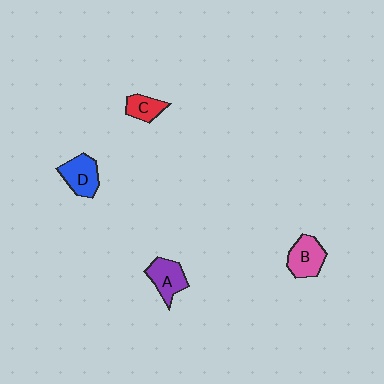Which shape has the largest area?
Shape B (pink).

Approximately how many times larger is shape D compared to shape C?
Approximately 1.5 times.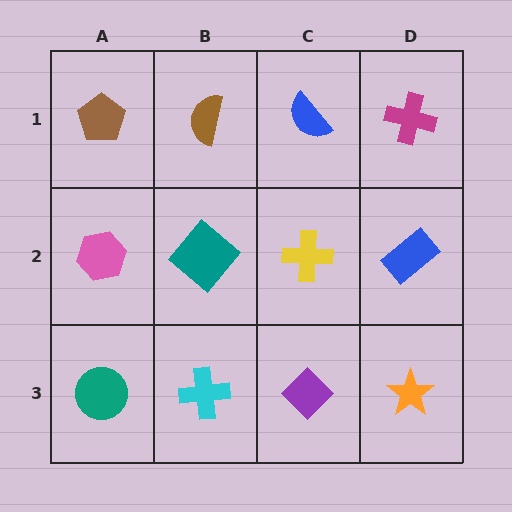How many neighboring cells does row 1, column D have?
2.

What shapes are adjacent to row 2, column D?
A magenta cross (row 1, column D), an orange star (row 3, column D), a yellow cross (row 2, column C).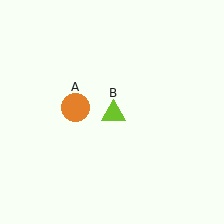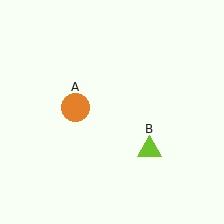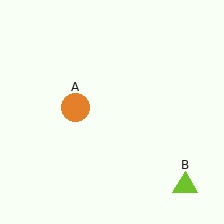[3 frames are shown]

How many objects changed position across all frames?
1 object changed position: lime triangle (object B).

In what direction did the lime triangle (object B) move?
The lime triangle (object B) moved down and to the right.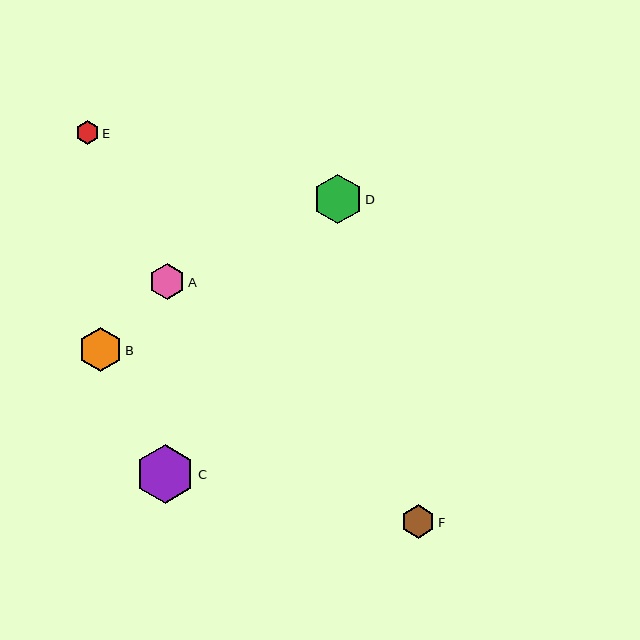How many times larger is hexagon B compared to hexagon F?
Hexagon B is approximately 1.3 times the size of hexagon F.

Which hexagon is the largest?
Hexagon C is the largest with a size of approximately 59 pixels.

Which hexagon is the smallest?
Hexagon E is the smallest with a size of approximately 24 pixels.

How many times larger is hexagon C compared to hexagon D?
Hexagon C is approximately 1.2 times the size of hexagon D.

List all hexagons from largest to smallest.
From largest to smallest: C, D, B, A, F, E.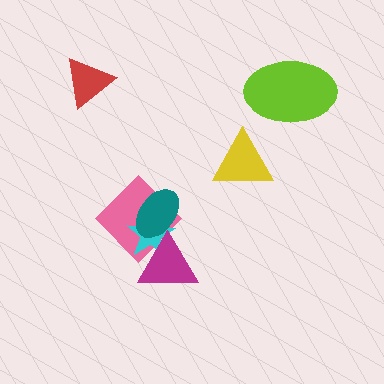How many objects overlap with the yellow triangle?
0 objects overlap with the yellow triangle.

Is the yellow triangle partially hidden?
No, no other shape covers it.